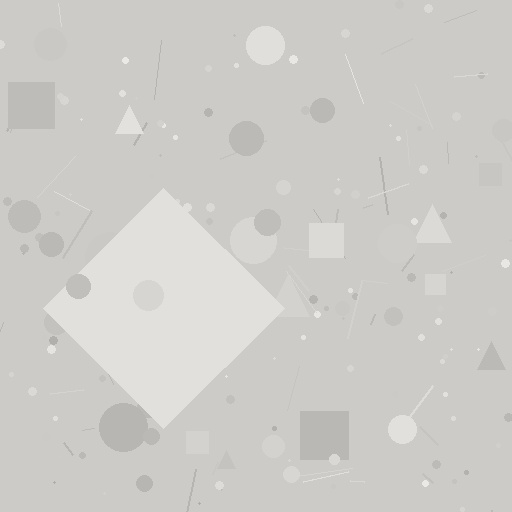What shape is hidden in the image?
A diamond is hidden in the image.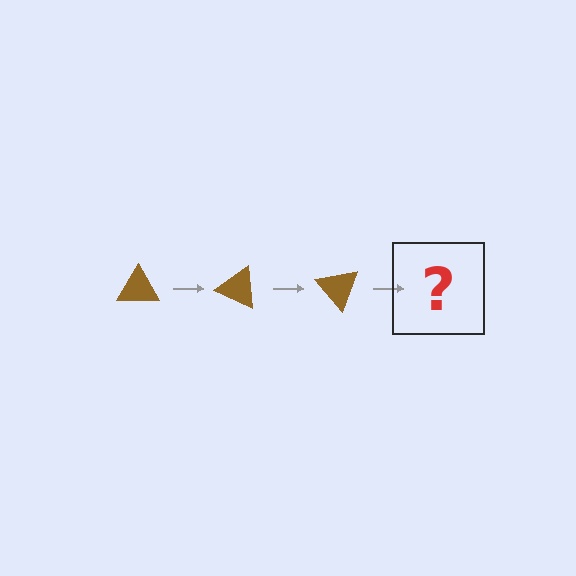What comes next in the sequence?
The next element should be a brown triangle rotated 75 degrees.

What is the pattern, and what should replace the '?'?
The pattern is that the triangle rotates 25 degrees each step. The '?' should be a brown triangle rotated 75 degrees.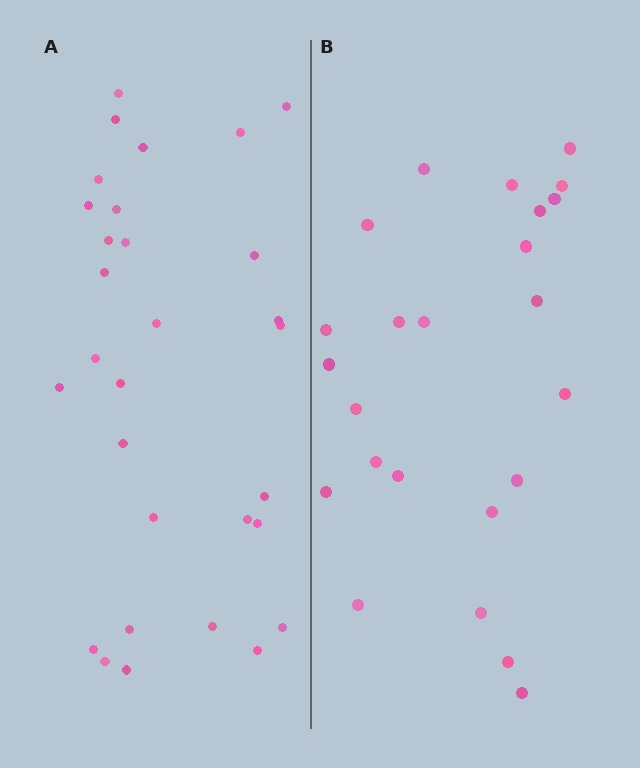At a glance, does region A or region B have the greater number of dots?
Region A (the left region) has more dots.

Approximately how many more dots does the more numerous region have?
Region A has about 6 more dots than region B.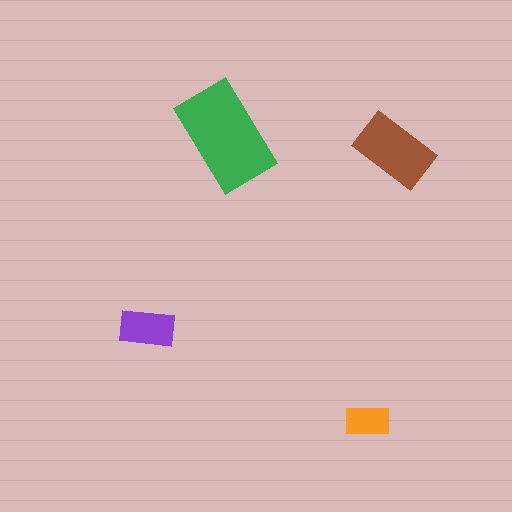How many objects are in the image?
There are 4 objects in the image.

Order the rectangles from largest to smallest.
the green one, the brown one, the purple one, the orange one.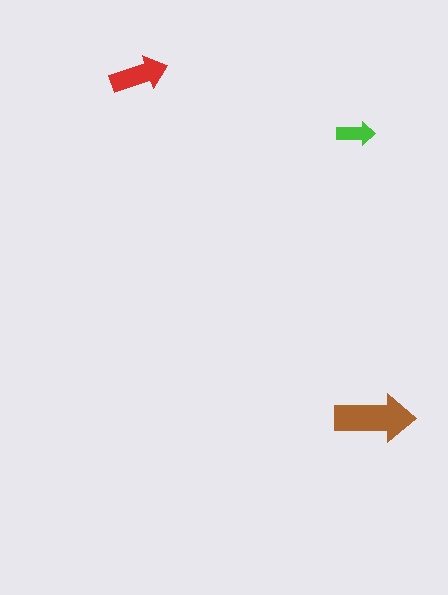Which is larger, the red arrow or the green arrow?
The red one.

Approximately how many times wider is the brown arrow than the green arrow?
About 2 times wider.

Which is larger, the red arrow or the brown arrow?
The brown one.